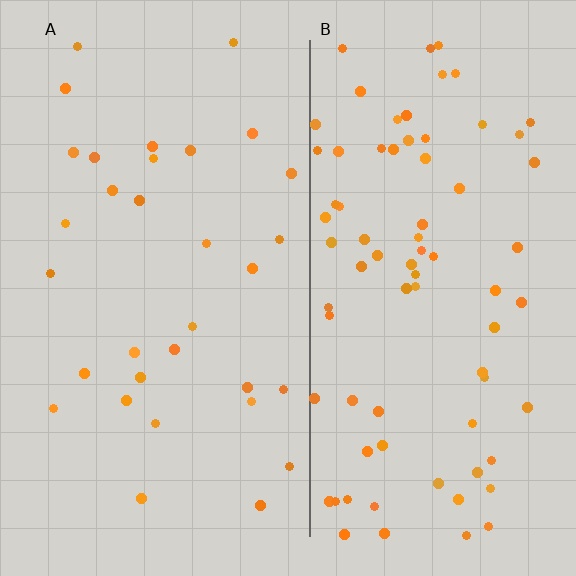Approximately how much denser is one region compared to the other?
Approximately 2.5× — region B over region A.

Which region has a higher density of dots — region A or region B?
B (the right).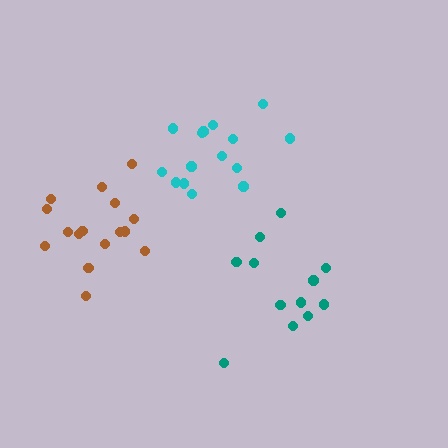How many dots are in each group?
Group 1: 15 dots, Group 2: 13 dots, Group 3: 16 dots (44 total).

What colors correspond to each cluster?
The clusters are colored: cyan, teal, brown.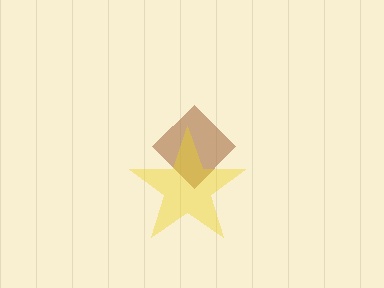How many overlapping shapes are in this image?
There are 2 overlapping shapes in the image.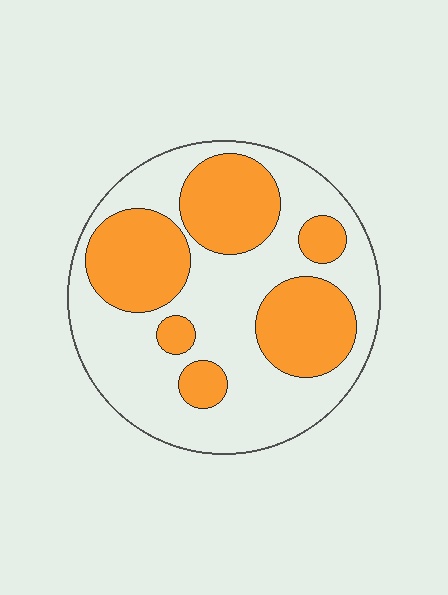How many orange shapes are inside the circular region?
6.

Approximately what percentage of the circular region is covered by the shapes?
Approximately 40%.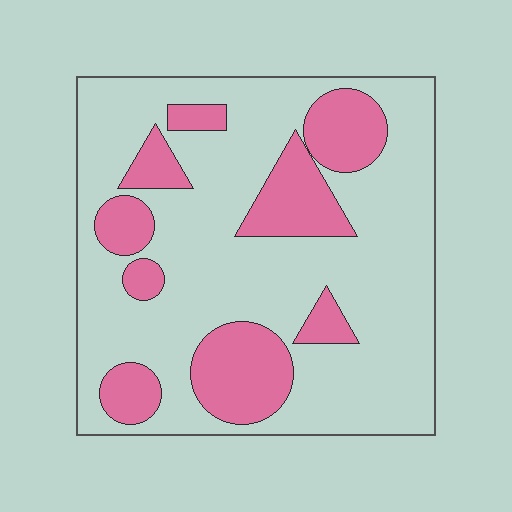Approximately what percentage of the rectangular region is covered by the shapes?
Approximately 25%.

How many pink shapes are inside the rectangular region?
9.